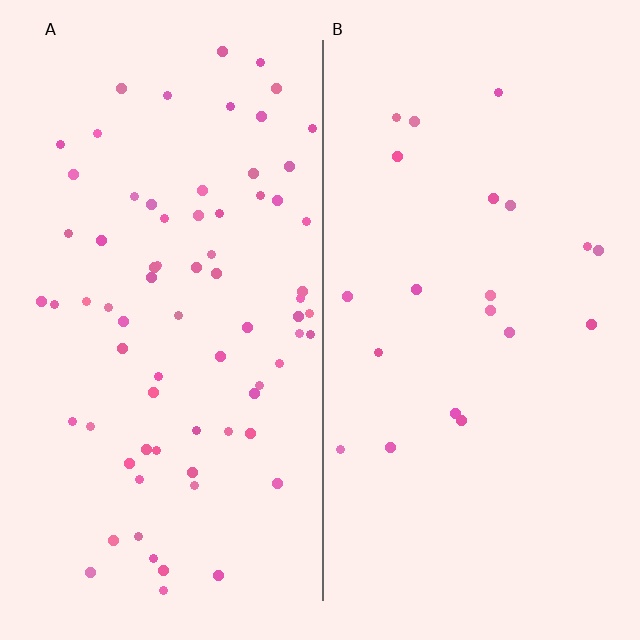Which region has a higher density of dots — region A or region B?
A (the left).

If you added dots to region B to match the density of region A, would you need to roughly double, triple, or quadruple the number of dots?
Approximately quadruple.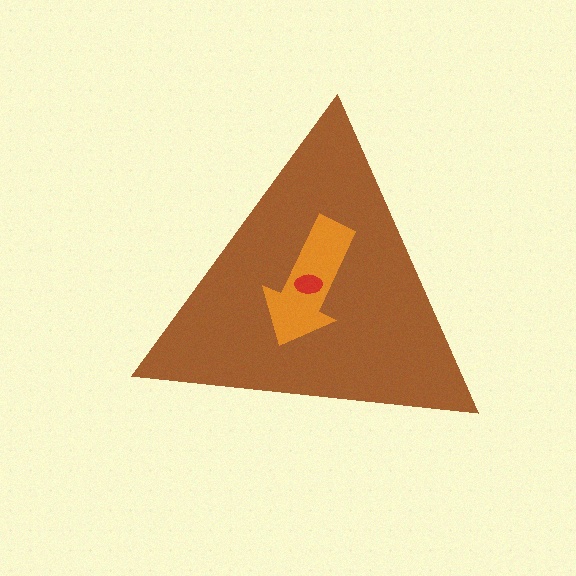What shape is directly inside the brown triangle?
The orange arrow.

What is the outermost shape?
The brown triangle.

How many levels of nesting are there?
3.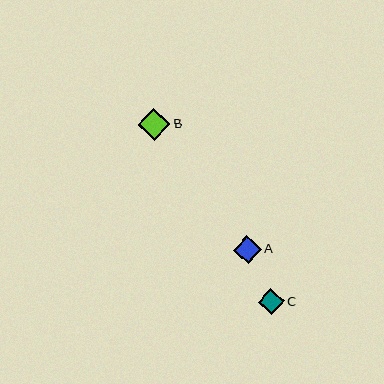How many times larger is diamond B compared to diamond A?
Diamond B is approximately 1.1 times the size of diamond A.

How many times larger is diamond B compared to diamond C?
Diamond B is approximately 1.2 times the size of diamond C.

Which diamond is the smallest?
Diamond C is the smallest with a size of approximately 26 pixels.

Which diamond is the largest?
Diamond B is the largest with a size of approximately 32 pixels.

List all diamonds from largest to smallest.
From largest to smallest: B, A, C.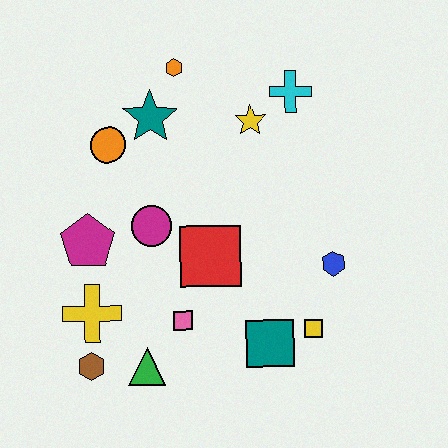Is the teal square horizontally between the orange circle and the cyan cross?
Yes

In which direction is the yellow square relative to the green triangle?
The yellow square is to the right of the green triangle.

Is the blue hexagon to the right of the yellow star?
Yes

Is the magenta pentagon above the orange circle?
No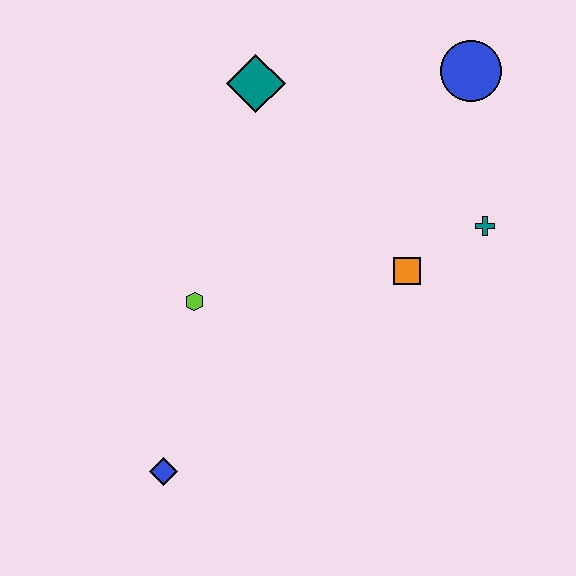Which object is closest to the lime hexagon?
The blue diamond is closest to the lime hexagon.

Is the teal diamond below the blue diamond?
No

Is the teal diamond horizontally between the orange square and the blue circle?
No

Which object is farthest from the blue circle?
The blue diamond is farthest from the blue circle.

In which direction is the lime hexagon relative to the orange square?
The lime hexagon is to the left of the orange square.